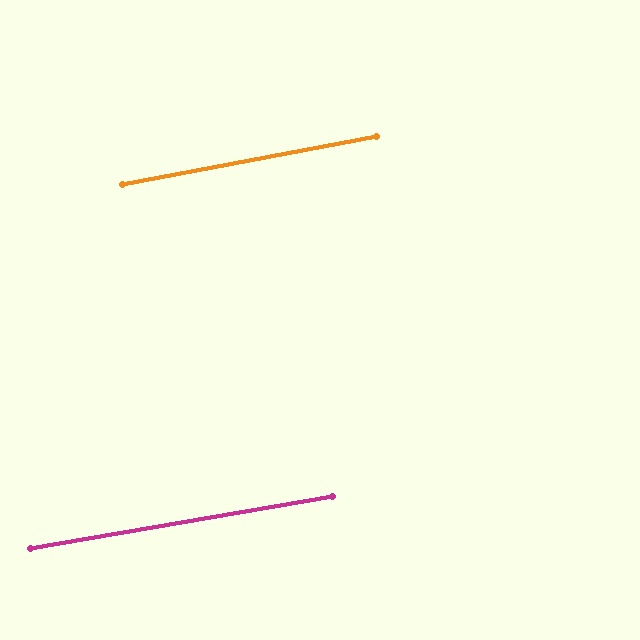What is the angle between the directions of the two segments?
Approximately 1 degree.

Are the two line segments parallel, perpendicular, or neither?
Parallel — their directions differ by only 1.1°.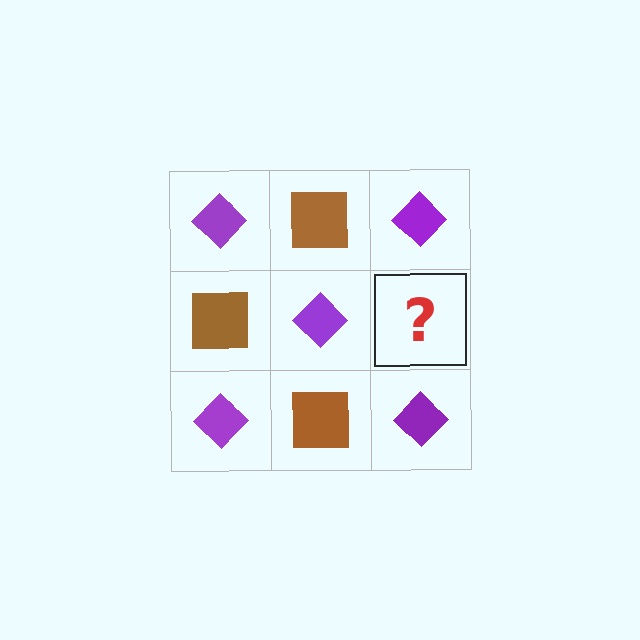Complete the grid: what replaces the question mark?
The question mark should be replaced with a brown square.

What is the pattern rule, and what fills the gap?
The rule is that it alternates purple diamond and brown square in a checkerboard pattern. The gap should be filled with a brown square.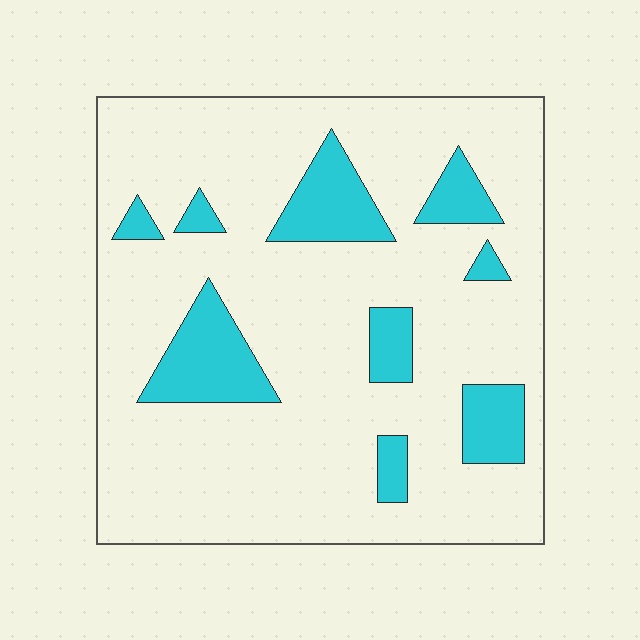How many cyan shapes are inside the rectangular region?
9.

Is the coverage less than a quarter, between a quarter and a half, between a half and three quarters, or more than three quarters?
Less than a quarter.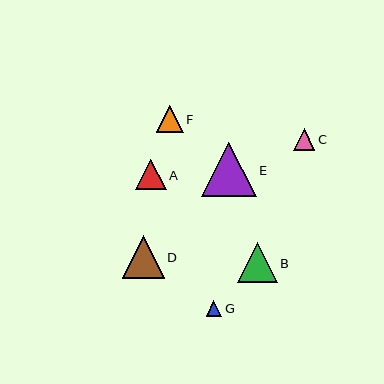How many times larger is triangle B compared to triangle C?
Triangle B is approximately 1.9 times the size of triangle C.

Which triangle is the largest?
Triangle E is the largest with a size of approximately 55 pixels.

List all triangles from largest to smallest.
From largest to smallest: E, D, B, A, F, C, G.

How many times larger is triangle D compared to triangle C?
Triangle D is approximately 2.0 times the size of triangle C.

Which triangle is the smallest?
Triangle G is the smallest with a size of approximately 15 pixels.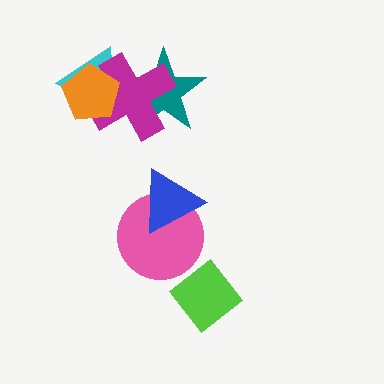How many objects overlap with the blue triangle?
1 object overlaps with the blue triangle.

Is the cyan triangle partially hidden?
Yes, it is partially covered by another shape.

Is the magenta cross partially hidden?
Yes, it is partially covered by another shape.